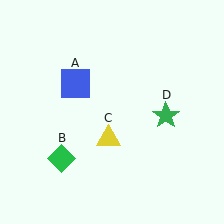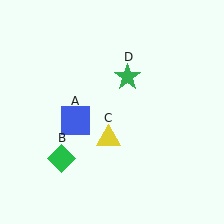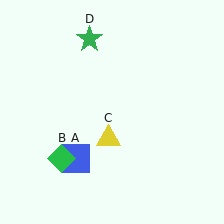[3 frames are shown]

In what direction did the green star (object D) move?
The green star (object D) moved up and to the left.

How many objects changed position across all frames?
2 objects changed position: blue square (object A), green star (object D).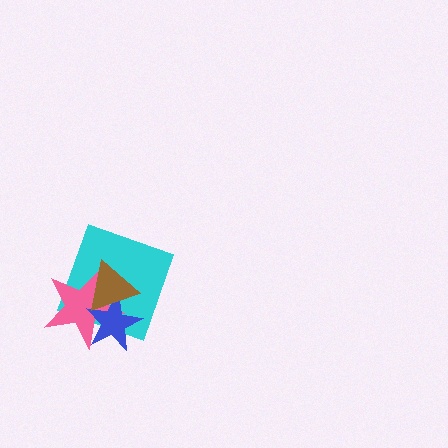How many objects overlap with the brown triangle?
3 objects overlap with the brown triangle.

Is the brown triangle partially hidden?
No, no other shape covers it.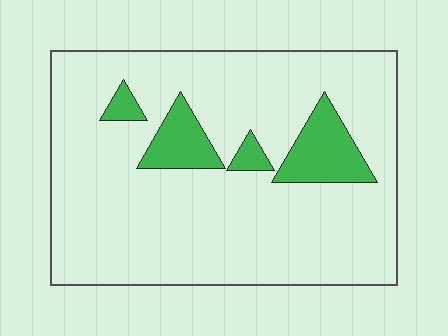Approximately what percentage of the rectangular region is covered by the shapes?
Approximately 15%.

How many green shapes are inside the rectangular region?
4.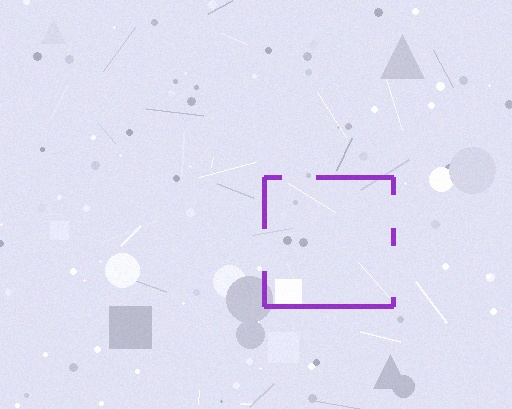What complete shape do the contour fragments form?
The contour fragments form a square.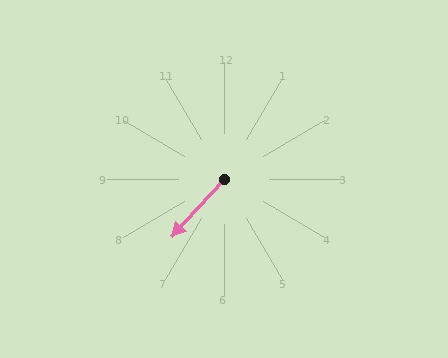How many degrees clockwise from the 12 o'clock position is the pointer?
Approximately 222 degrees.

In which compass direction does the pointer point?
Southwest.